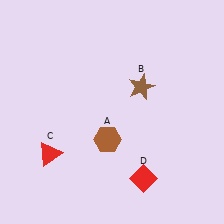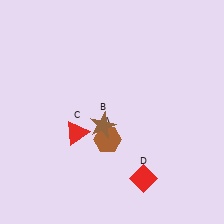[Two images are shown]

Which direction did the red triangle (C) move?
The red triangle (C) moved right.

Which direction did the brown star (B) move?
The brown star (B) moved left.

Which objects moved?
The objects that moved are: the brown star (B), the red triangle (C).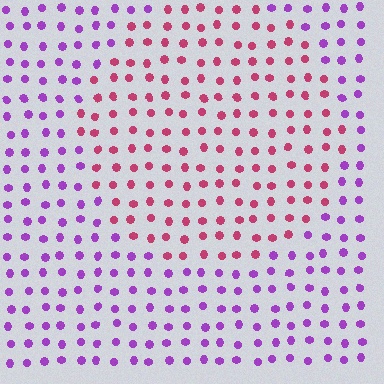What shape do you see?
I see a circle.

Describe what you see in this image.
The image is filled with small purple elements in a uniform arrangement. A circle-shaped region is visible where the elements are tinted to a slightly different hue, forming a subtle color boundary.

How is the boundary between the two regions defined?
The boundary is defined purely by a slight shift in hue (about 52 degrees). Spacing, size, and orientation are identical on both sides.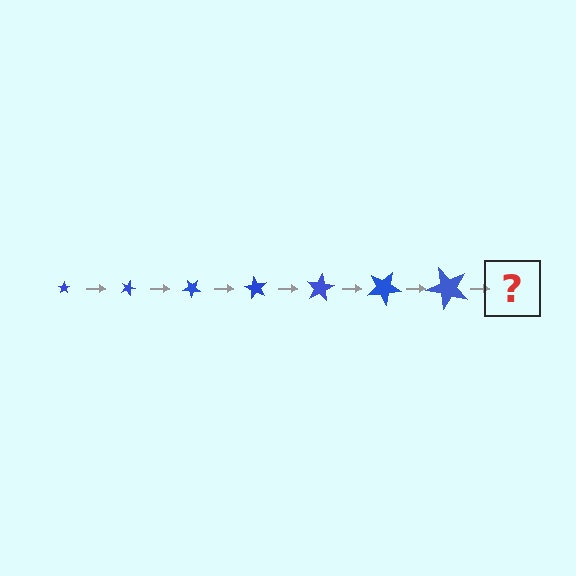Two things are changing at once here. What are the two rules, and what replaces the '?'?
The two rules are that the star grows larger each step and it rotates 20 degrees each step. The '?' should be a star, larger than the previous one and rotated 140 degrees from the start.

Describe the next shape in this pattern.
It should be a star, larger than the previous one and rotated 140 degrees from the start.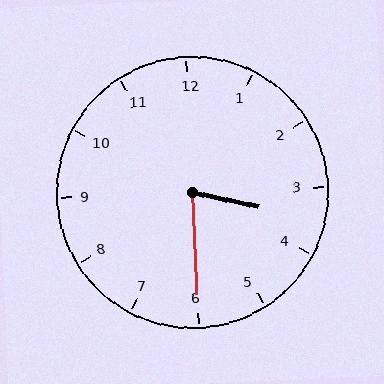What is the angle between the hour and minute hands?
Approximately 75 degrees.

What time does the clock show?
3:30.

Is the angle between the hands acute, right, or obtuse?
It is acute.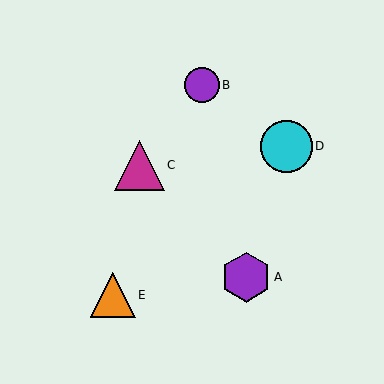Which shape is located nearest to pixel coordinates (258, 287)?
The purple hexagon (labeled A) at (246, 277) is nearest to that location.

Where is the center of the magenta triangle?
The center of the magenta triangle is at (139, 165).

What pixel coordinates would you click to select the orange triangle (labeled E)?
Click at (113, 295) to select the orange triangle E.